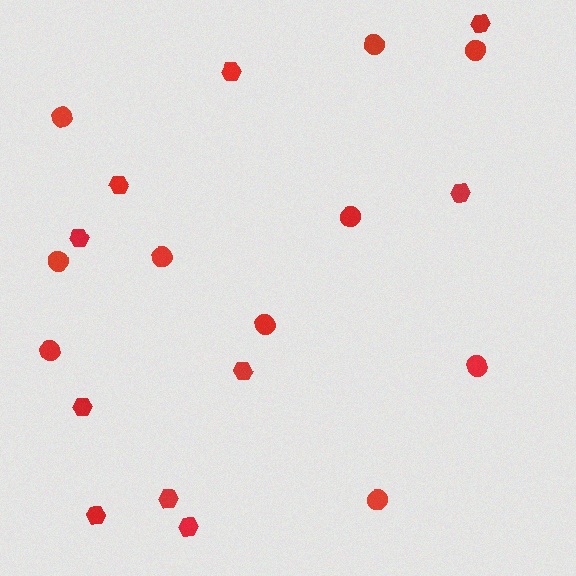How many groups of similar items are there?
There are 2 groups: one group of circles (10) and one group of hexagons (10).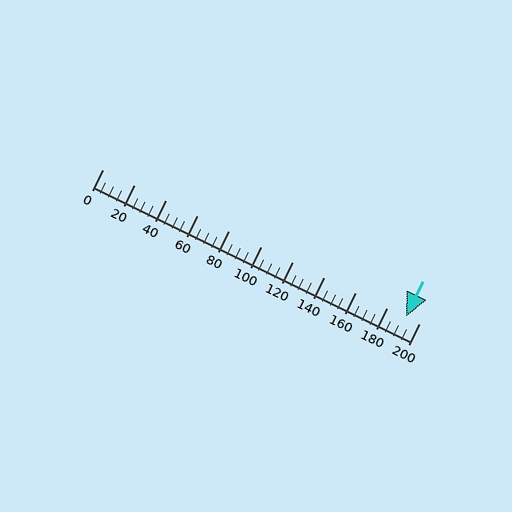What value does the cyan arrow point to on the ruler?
The cyan arrow points to approximately 192.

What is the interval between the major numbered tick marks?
The major tick marks are spaced 20 units apart.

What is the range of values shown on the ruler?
The ruler shows values from 0 to 200.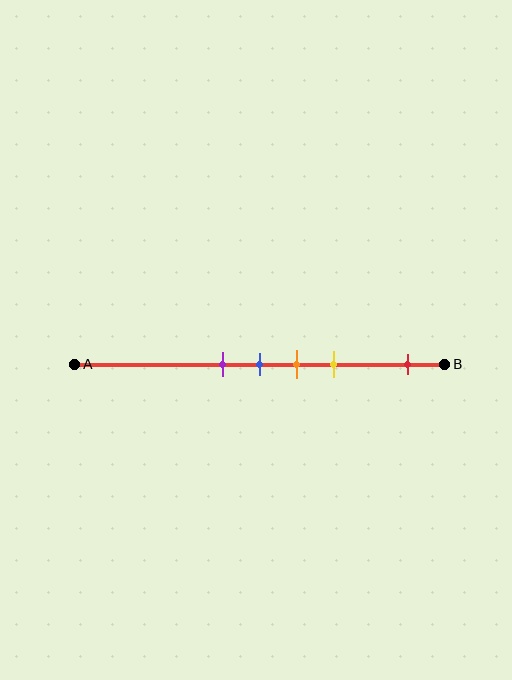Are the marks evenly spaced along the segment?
No, the marks are not evenly spaced.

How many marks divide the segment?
There are 5 marks dividing the segment.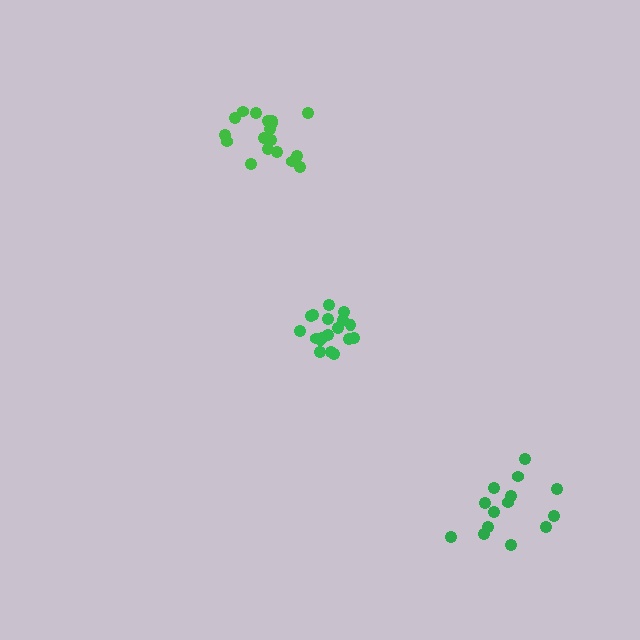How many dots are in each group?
Group 1: 19 dots, Group 2: 18 dots, Group 3: 14 dots (51 total).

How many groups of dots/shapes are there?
There are 3 groups.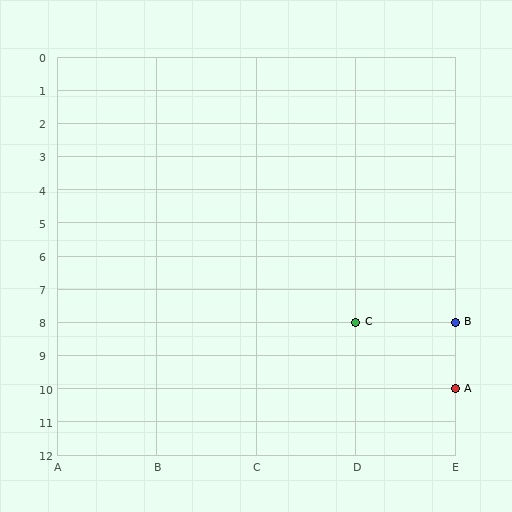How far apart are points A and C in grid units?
Points A and C are 1 column and 2 rows apart (about 2.2 grid units diagonally).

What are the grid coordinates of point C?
Point C is at grid coordinates (D, 8).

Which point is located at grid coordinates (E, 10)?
Point A is at (E, 10).